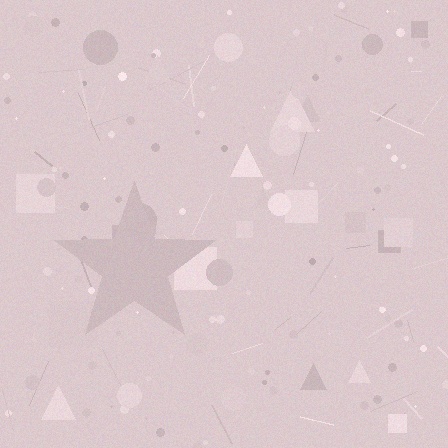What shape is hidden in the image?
A star is hidden in the image.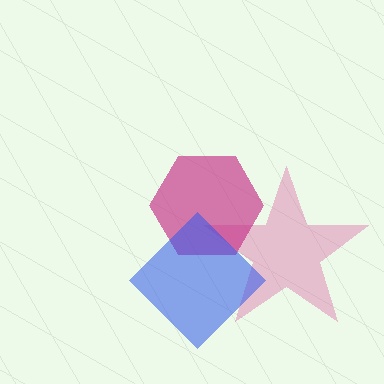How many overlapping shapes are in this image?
There are 3 overlapping shapes in the image.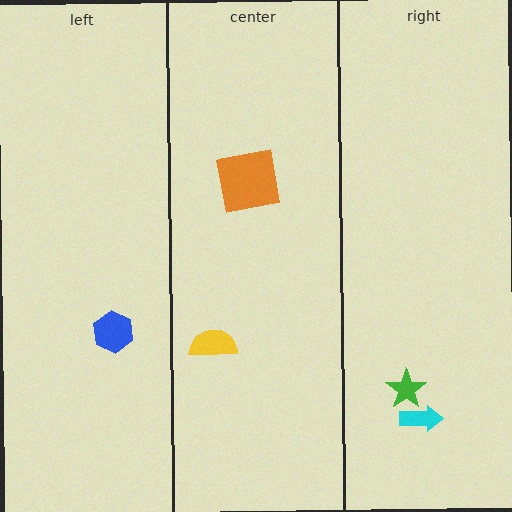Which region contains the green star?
The right region.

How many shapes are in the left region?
1.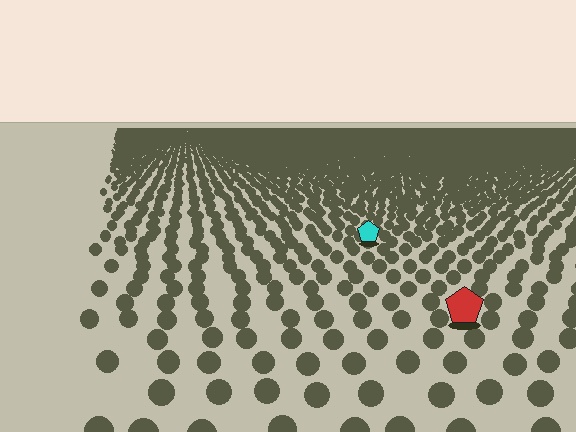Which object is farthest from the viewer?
The cyan pentagon is farthest from the viewer. It appears smaller and the ground texture around it is denser.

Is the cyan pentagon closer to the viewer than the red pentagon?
No. The red pentagon is closer — you can tell from the texture gradient: the ground texture is coarser near it.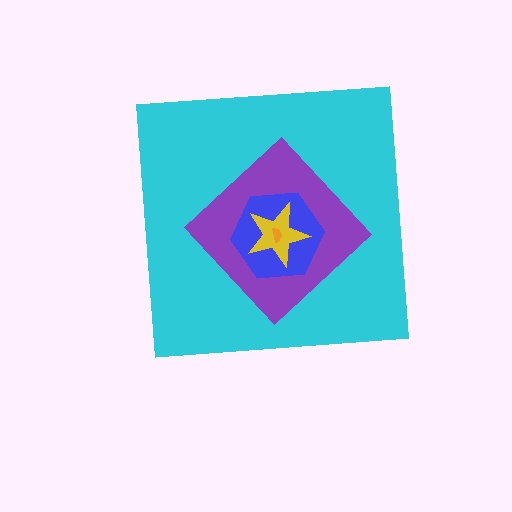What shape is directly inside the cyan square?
The purple diamond.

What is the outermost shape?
The cyan square.